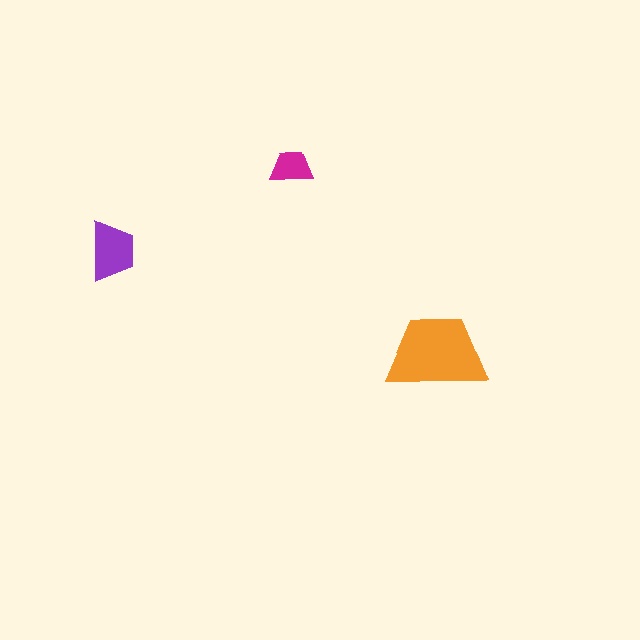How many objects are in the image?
There are 3 objects in the image.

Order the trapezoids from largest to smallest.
the orange one, the purple one, the magenta one.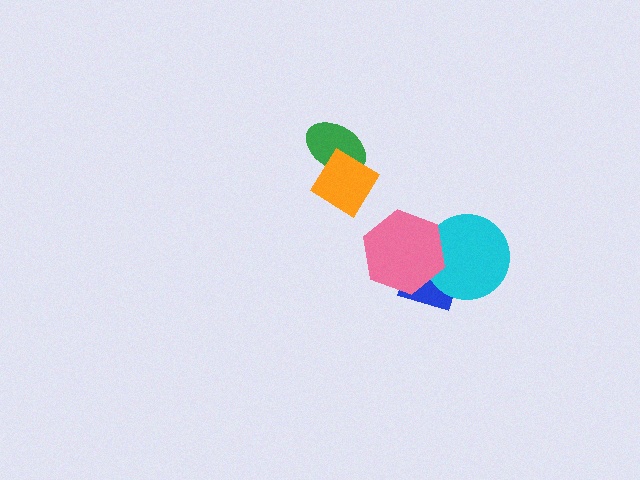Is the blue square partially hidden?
Yes, it is partially covered by another shape.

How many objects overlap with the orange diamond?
1 object overlaps with the orange diamond.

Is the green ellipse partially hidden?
Yes, it is partially covered by another shape.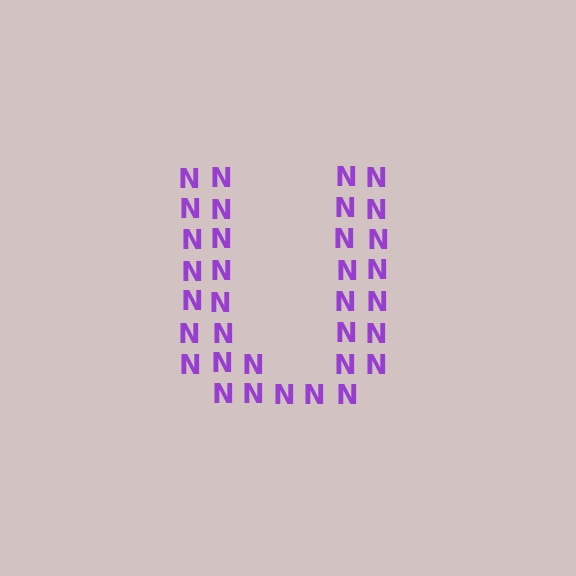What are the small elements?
The small elements are letter N's.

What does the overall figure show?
The overall figure shows the letter U.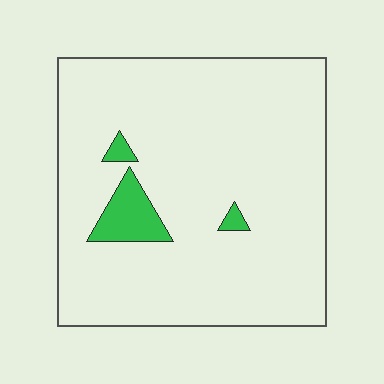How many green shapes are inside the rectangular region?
3.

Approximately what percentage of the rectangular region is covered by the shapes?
Approximately 5%.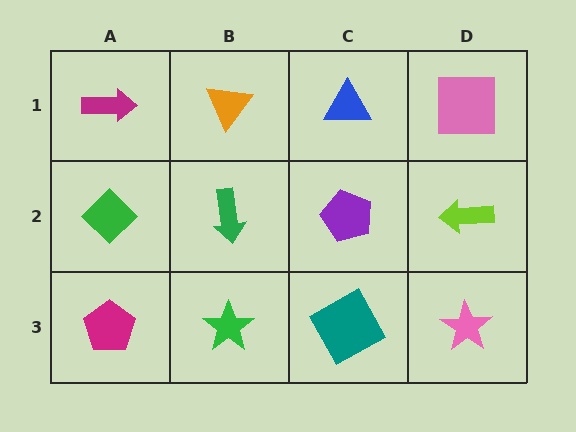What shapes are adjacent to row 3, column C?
A purple pentagon (row 2, column C), a green star (row 3, column B), a pink star (row 3, column D).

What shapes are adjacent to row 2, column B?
An orange triangle (row 1, column B), a green star (row 3, column B), a green diamond (row 2, column A), a purple pentagon (row 2, column C).